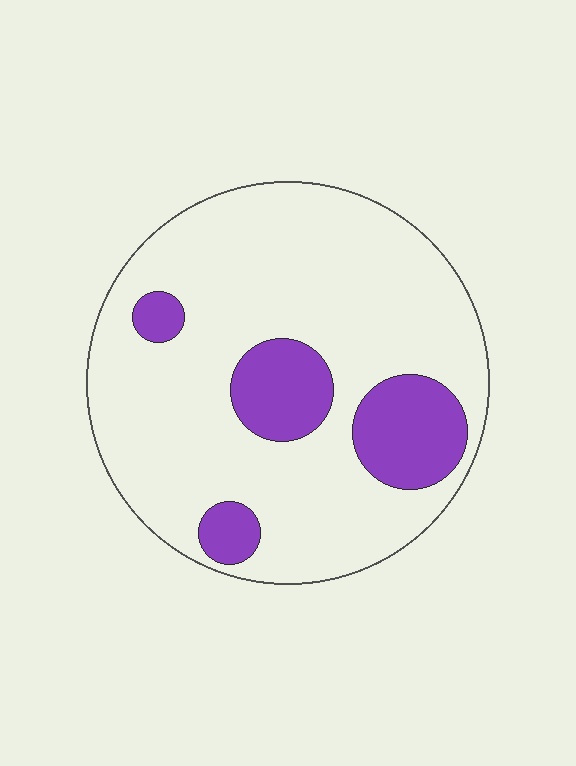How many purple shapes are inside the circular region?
4.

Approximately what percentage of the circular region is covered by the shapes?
Approximately 20%.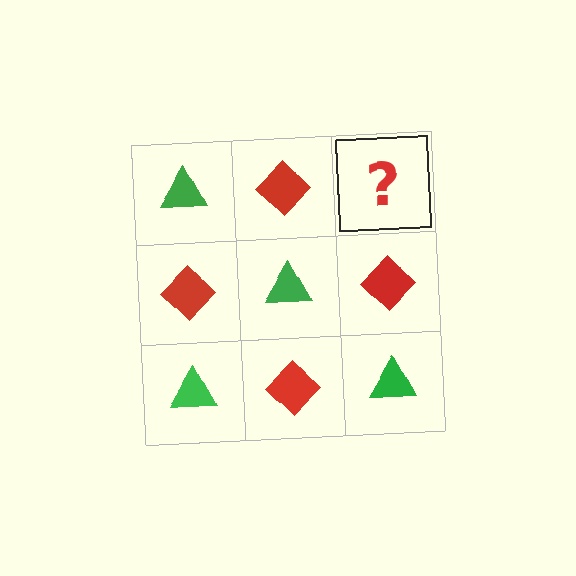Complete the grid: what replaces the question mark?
The question mark should be replaced with a green triangle.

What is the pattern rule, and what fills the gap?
The rule is that it alternates green triangle and red diamond in a checkerboard pattern. The gap should be filled with a green triangle.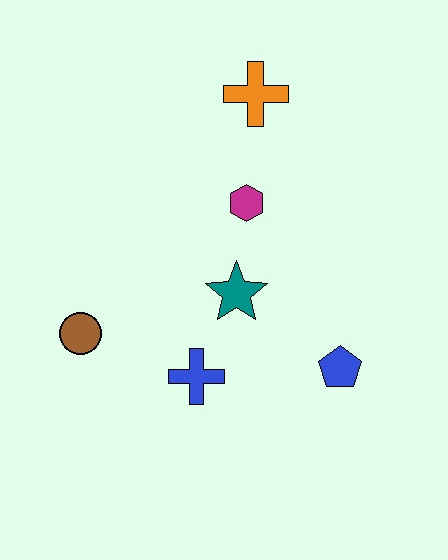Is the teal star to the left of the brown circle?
No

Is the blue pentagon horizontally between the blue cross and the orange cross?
No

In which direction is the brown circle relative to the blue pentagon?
The brown circle is to the left of the blue pentagon.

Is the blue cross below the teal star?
Yes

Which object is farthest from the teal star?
The orange cross is farthest from the teal star.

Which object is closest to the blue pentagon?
The teal star is closest to the blue pentagon.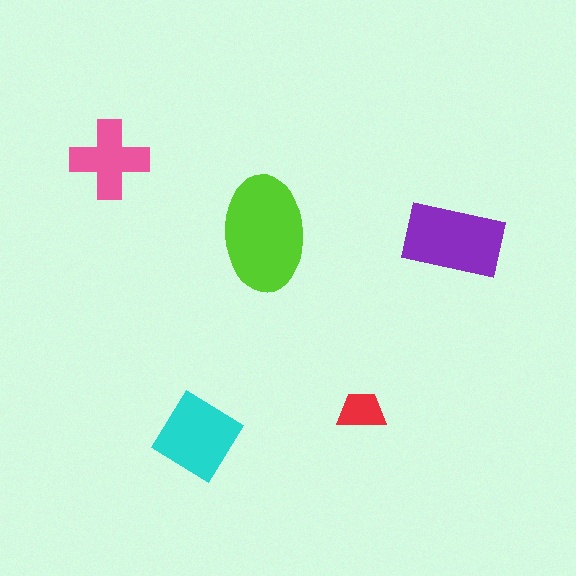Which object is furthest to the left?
The pink cross is leftmost.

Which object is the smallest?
The red trapezoid.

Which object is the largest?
The lime ellipse.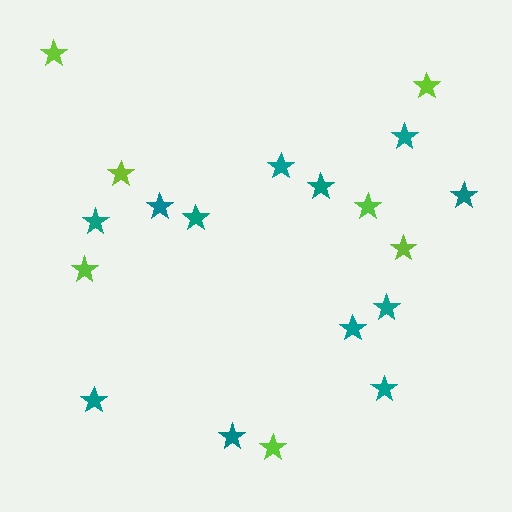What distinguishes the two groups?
There are 2 groups: one group of lime stars (7) and one group of teal stars (12).